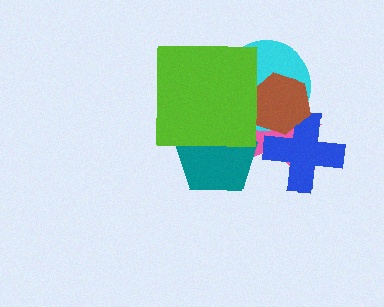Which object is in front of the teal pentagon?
The lime square is in front of the teal pentagon.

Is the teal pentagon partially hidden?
Yes, it is partially covered by another shape.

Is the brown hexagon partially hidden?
Yes, it is partially covered by another shape.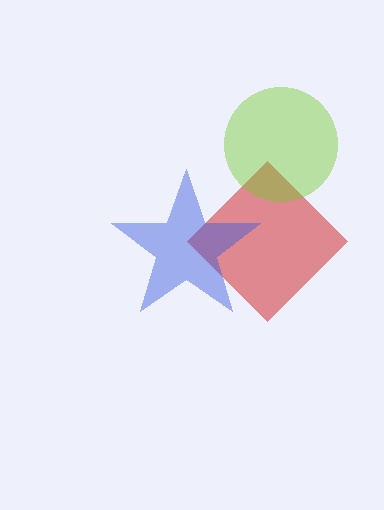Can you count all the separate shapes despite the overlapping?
Yes, there are 3 separate shapes.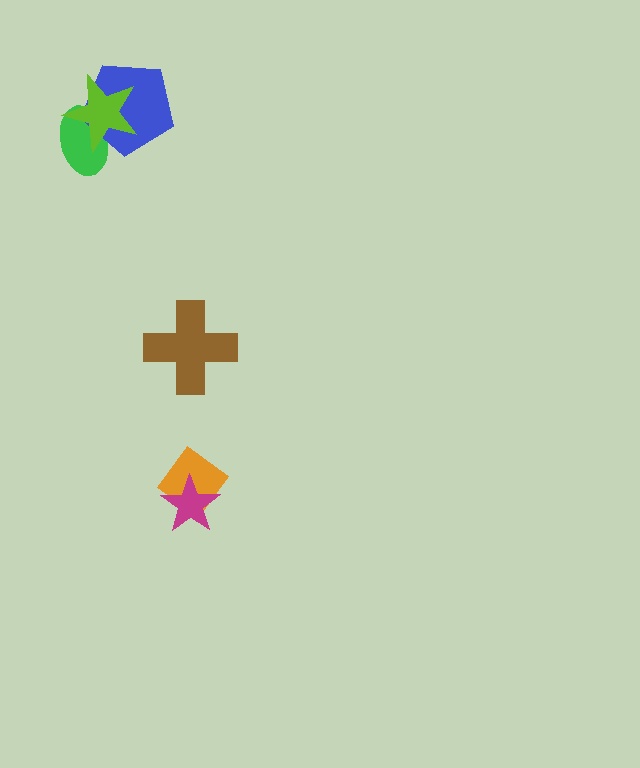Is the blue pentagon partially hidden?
Yes, it is partially covered by another shape.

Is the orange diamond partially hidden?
Yes, it is partially covered by another shape.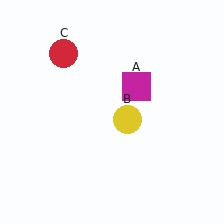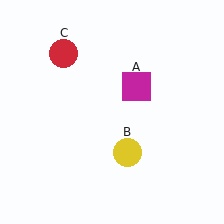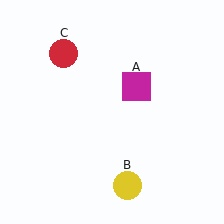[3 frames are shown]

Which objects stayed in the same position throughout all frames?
Magenta square (object A) and red circle (object C) remained stationary.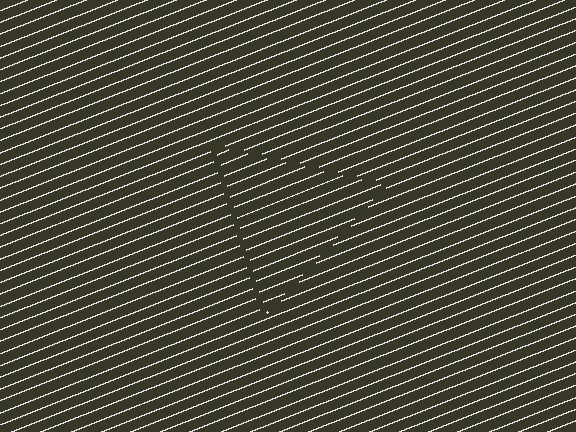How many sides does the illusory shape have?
3 sides — the line-ends trace a triangle.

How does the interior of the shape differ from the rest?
The interior of the shape contains the same grating, shifted by half a period — the contour is defined by the phase discontinuity where line-ends from the inner and outer gratings abut.